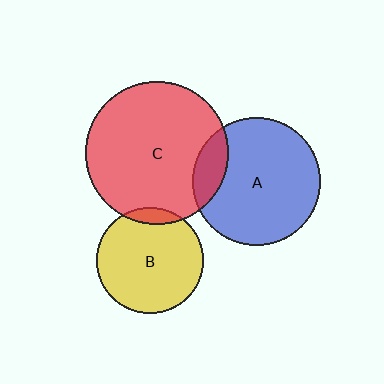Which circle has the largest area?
Circle C (red).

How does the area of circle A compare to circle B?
Approximately 1.5 times.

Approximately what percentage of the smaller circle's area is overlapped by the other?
Approximately 5%.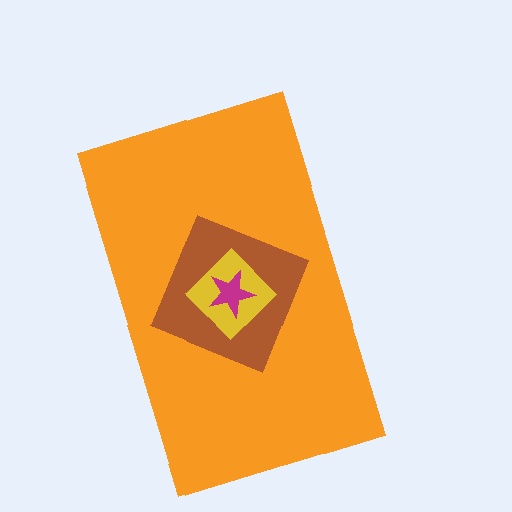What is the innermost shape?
The magenta star.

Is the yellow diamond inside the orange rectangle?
Yes.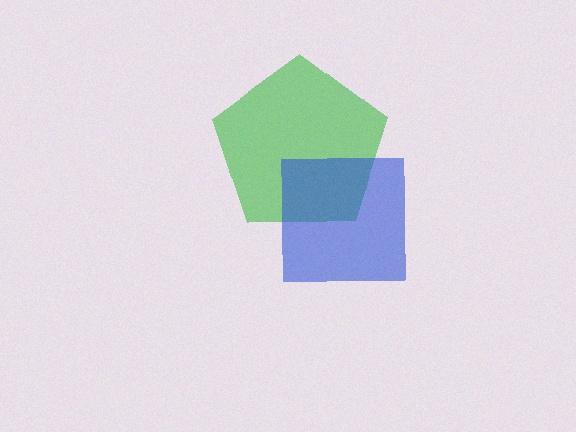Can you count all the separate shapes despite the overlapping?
Yes, there are 2 separate shapes.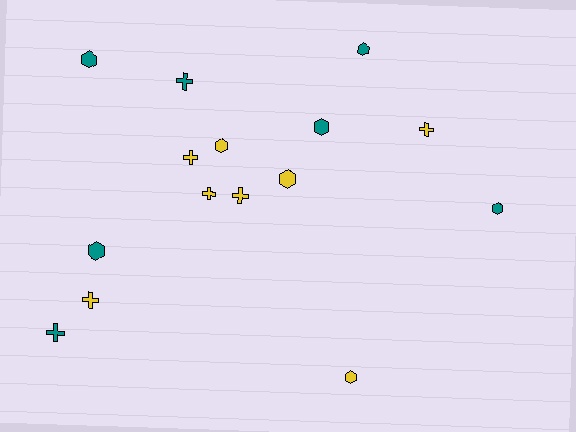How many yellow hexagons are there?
There are 3 yellow hexagons.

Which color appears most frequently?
Yellow, with 8 objects.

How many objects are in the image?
There are 15 objects.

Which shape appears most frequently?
Hexagon, with 8 objects.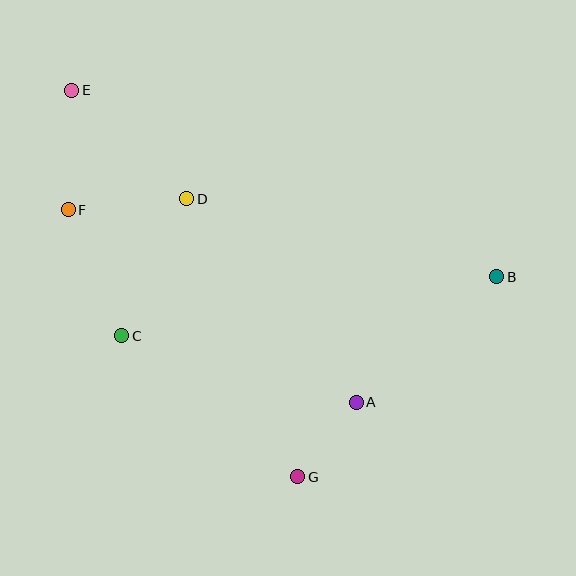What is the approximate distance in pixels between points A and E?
The distance between A and E is approximately 422 pixels.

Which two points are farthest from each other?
Points B and E are farthest from each other.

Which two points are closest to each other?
Points A and G are closest to each other.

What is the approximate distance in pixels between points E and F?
The distance between E and F is approximately 120 pixels.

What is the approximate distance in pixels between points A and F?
The distance between A and F is approximately 347 pixels.